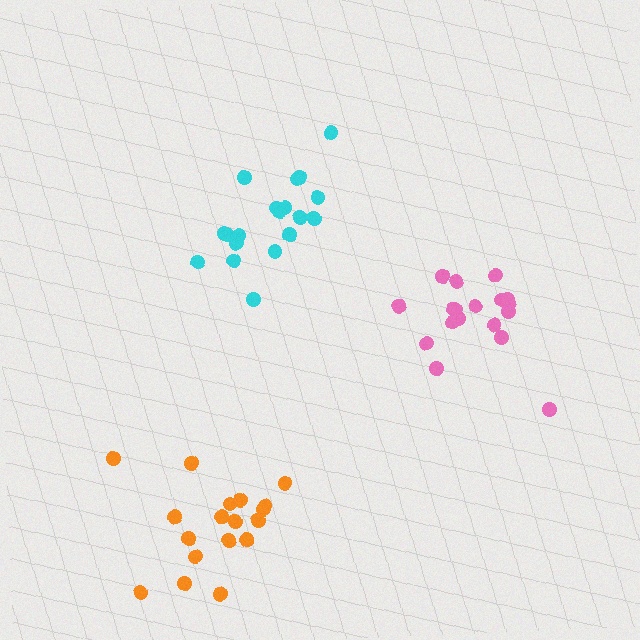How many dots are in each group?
Group 1: 19 dots, Group 2: 18 dots, Group 3: 18 dots (55 total).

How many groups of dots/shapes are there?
There are 3 groups.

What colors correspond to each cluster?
The clusters are colored: cyan, orange, pink.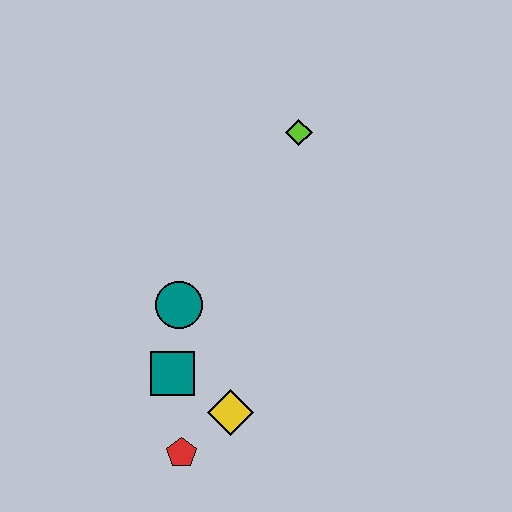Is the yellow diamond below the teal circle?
Yes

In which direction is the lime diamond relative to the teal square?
The lime diamond is above the teal square.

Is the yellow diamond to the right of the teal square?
Yes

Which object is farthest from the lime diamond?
The red pentagon is farthest from the lime diamond.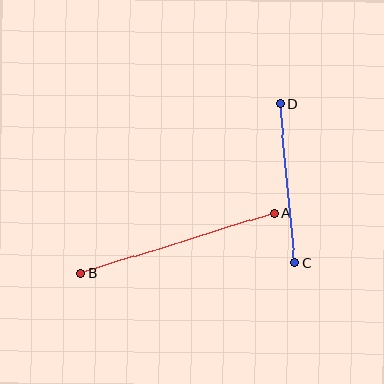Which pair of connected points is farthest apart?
Points A and B are farthest apart.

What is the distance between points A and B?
The distance is approximately 202 pixels.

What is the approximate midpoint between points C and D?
The midpoint is at approximately (288, 183) pixels.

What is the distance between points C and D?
The distance is approximately 160 pixels.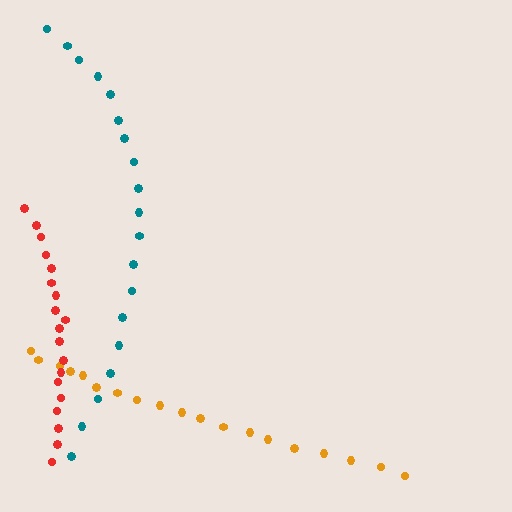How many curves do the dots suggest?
There are 3 distinct paths.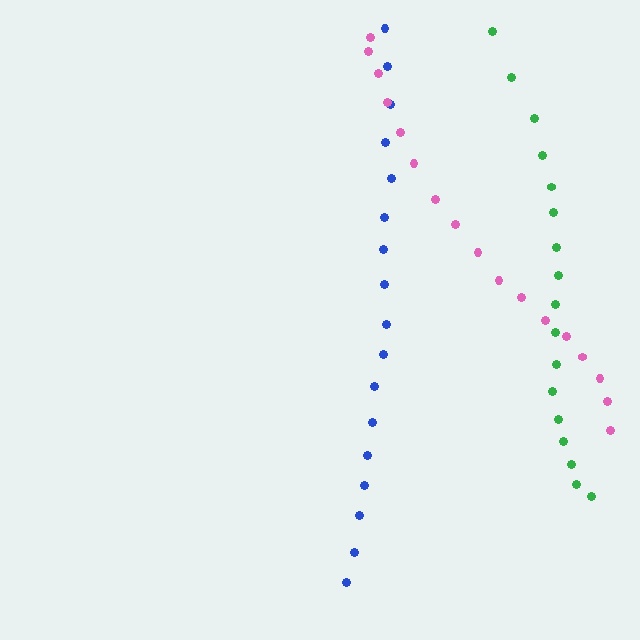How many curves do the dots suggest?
There are 3 distinct paths.